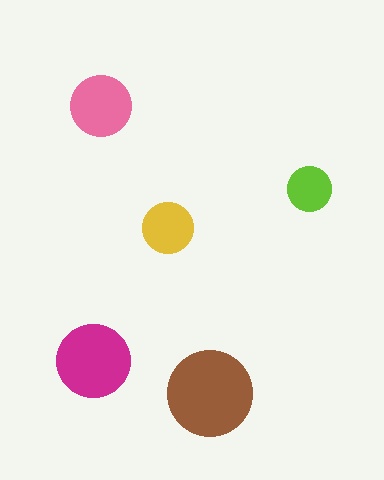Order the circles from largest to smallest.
the brown one, the magenta one, the pink one, the yellow one, the lime one.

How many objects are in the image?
There are 5 objects in the image.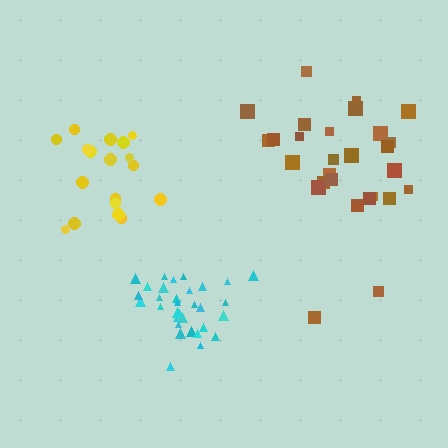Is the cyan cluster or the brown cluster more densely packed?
Cyan.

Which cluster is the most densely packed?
Cyan.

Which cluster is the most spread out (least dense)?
Brown.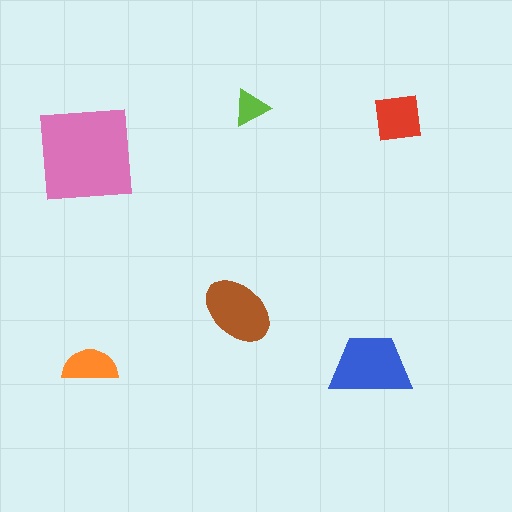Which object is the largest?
The pink square.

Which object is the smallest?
The lime triangle.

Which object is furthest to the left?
The pink square is leftmost.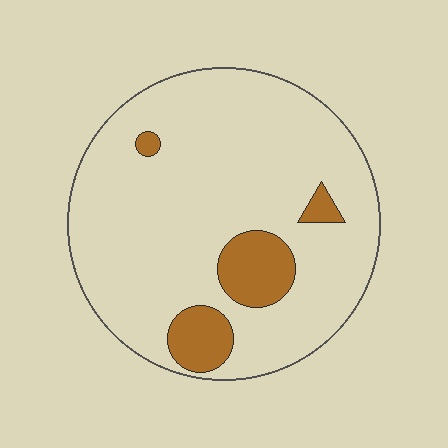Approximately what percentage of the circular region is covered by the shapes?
Approximately 15%.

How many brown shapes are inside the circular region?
4.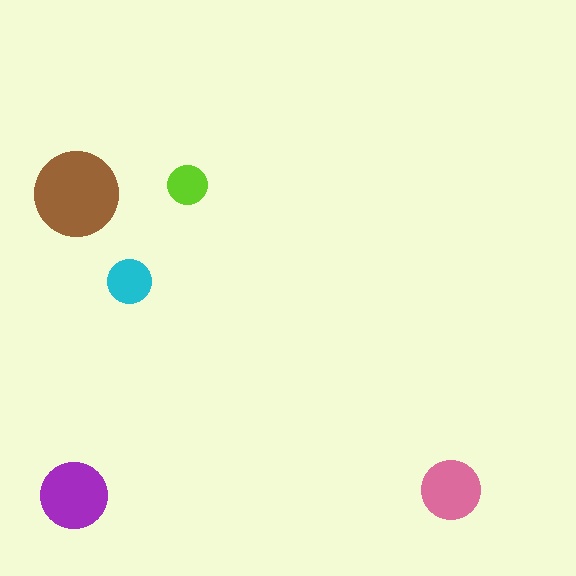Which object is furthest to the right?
The pink circle is rightmost.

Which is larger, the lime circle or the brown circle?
The brown one.